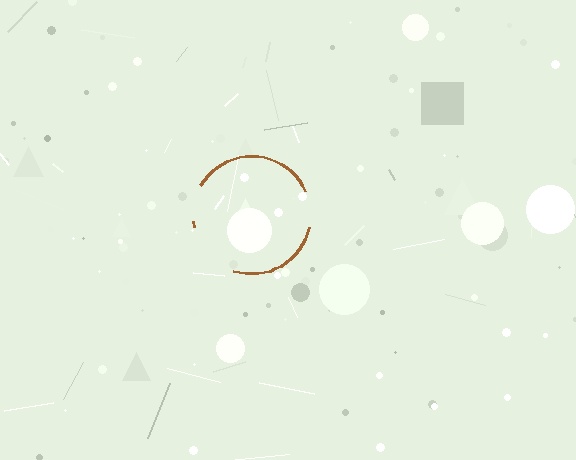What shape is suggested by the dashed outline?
The dashed outline suggests a circle.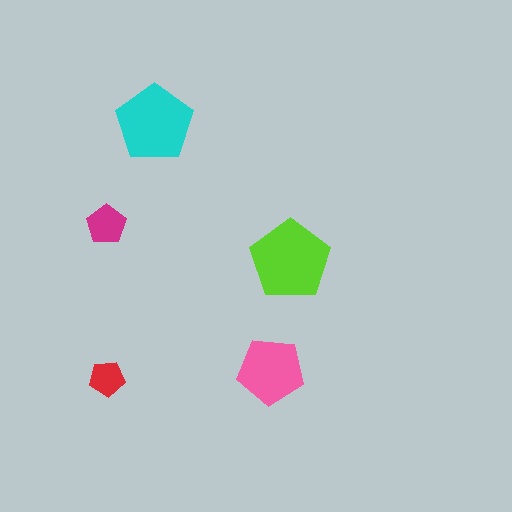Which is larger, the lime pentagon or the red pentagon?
The lime one.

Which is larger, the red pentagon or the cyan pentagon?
The cyan one.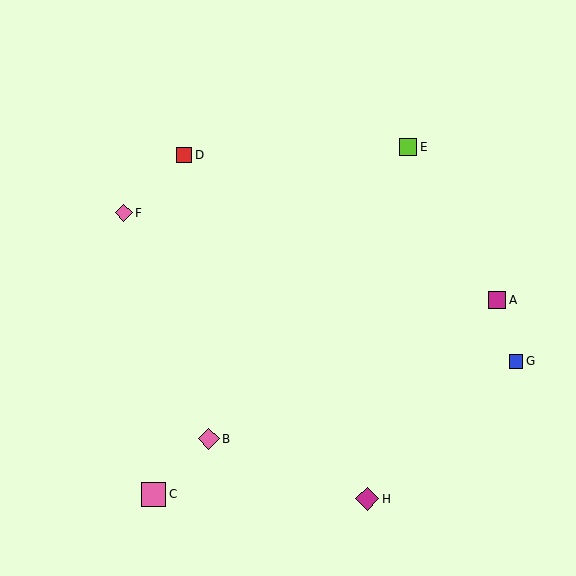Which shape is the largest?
The pink square (labeled C) is the largest.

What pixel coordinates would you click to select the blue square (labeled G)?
Click at (516, 361) to select the blue square G.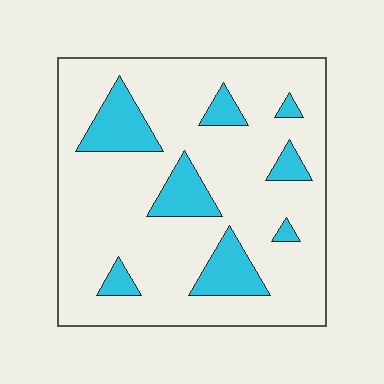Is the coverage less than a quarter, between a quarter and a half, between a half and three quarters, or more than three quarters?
Less than a quarter.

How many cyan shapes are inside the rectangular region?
8.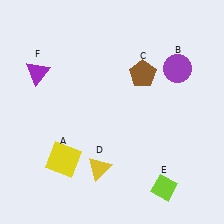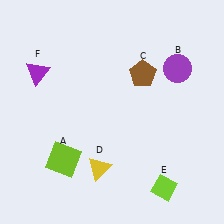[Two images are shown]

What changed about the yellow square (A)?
In Image 1, A is yellow. In Image 2, it changed to lime.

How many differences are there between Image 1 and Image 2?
There is 1 difference between the two images.